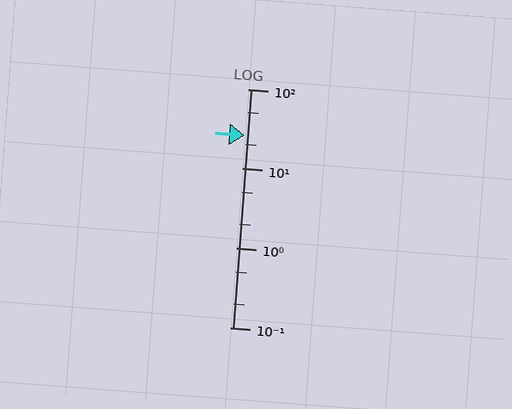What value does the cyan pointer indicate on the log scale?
The pointer indicates approximately 26.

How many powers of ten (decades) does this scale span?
The scale spans 3 decades, from 0.1 to 100.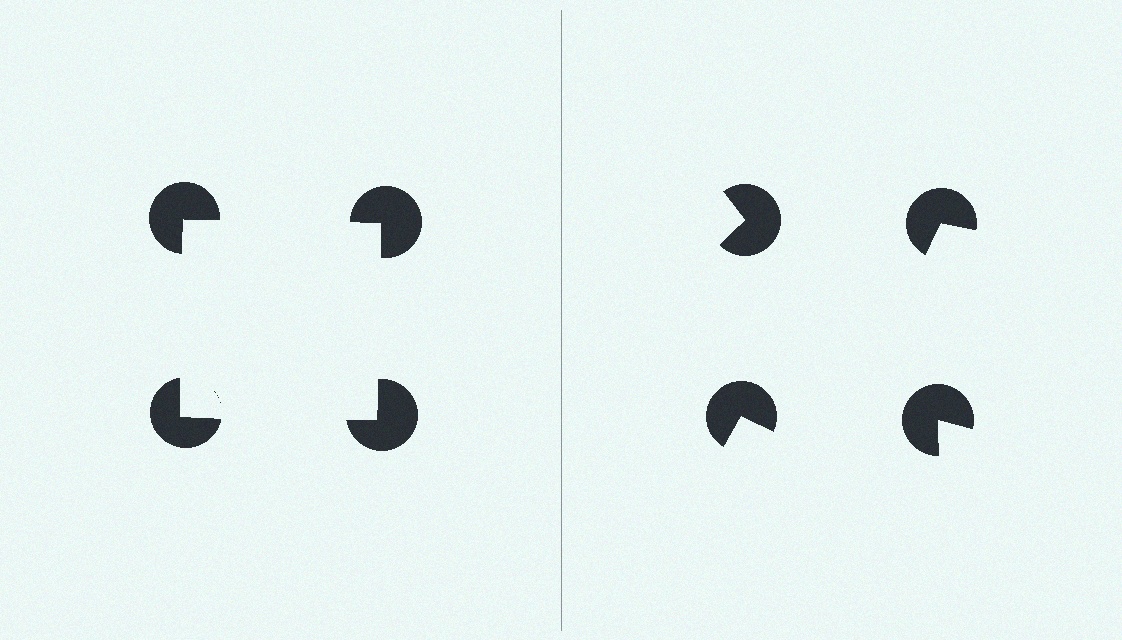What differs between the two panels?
The pac-man discs are positioned identically on both sides; only the wedge orientations differ. On the left they align to a square; on the right they are misaligned.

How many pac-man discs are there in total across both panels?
8 — 4 on each side.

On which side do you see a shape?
An illusory square appears on the left side. On the right side the wedge cuts are rotated, so no coherent shape forms.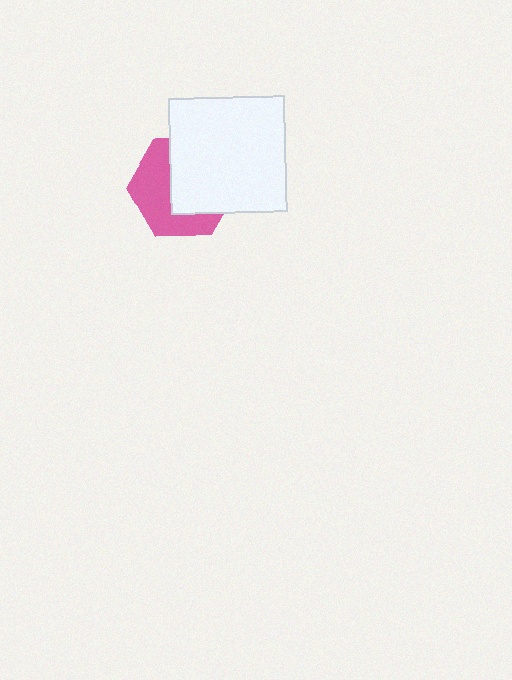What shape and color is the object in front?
The object in front is a white square.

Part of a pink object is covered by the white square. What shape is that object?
It is a hexagon.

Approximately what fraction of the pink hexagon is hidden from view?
Roughly 54% of the pink hexagon is hidden behind the white square.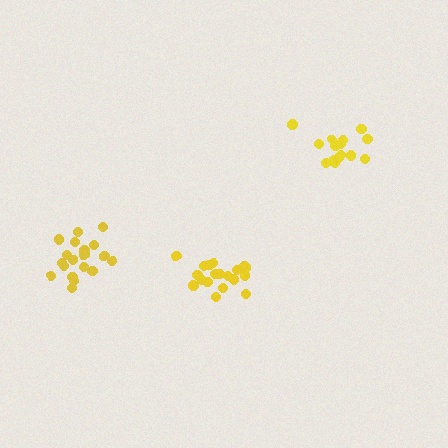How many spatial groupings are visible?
There are 3 spatial groupings.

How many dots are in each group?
Group 1: 19 dots, Group 2: 19 dots, Group 3: 15 dots (53 total).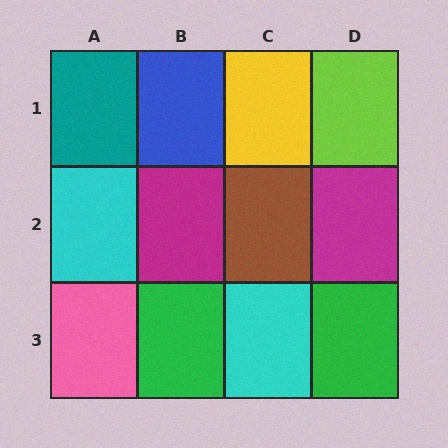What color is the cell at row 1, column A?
Teal.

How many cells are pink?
1 cell is pink.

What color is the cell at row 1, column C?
Yellow.